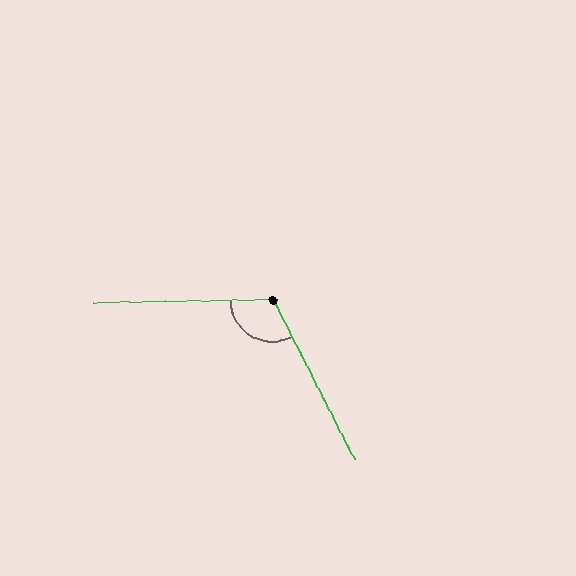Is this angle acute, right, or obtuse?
It is obtuse.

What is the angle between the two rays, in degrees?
Approximately 116 degrees.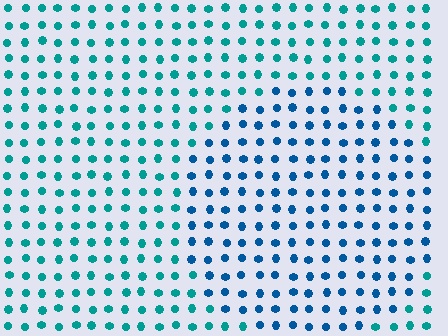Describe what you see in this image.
The image is filled with small teal elements in a uniform arrangement. A circle-shaped region is visible where the elements are tinted to a slightly different hue, forming a subtle color boundary.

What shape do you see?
I see a circle.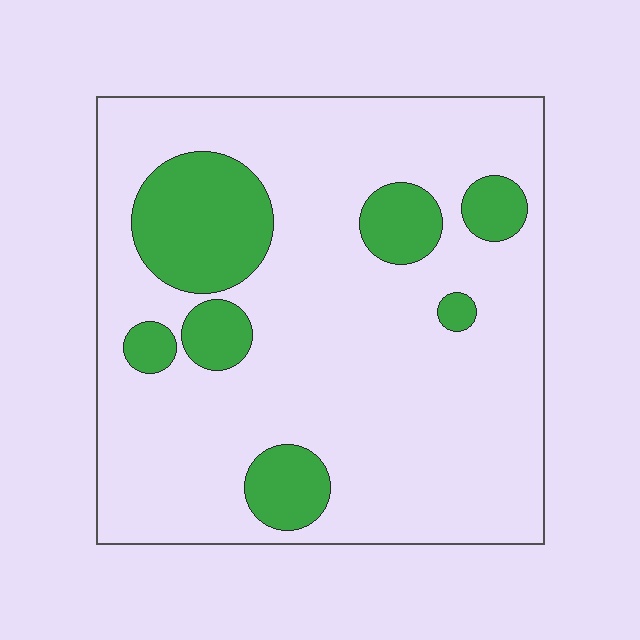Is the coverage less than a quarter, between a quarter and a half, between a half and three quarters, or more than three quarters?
Less than a quarter.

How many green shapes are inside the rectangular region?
7.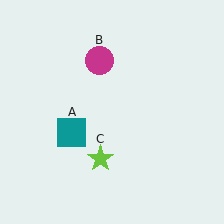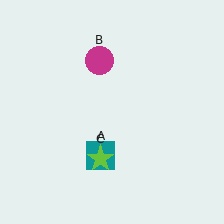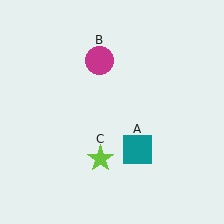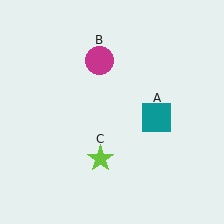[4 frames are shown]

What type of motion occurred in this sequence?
The teal square (object A) rotated counterclockwise around the center of the scene.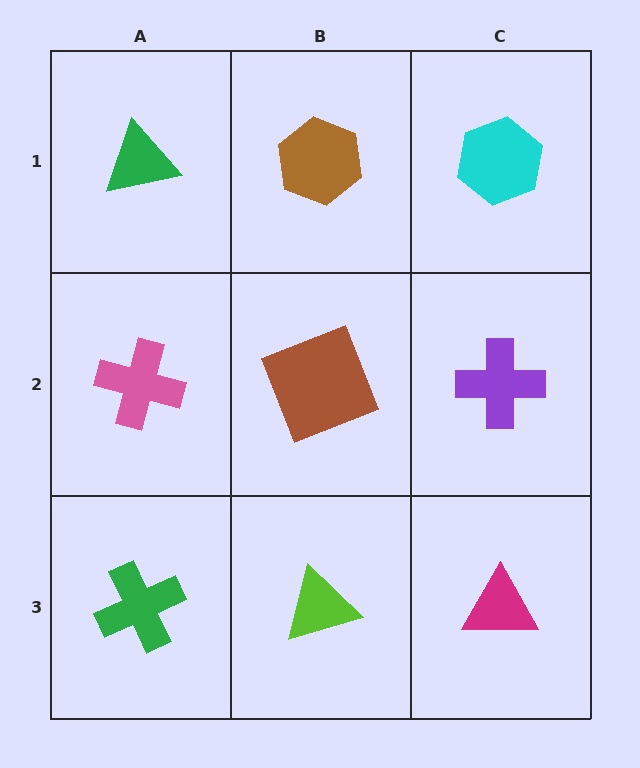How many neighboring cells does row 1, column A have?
2.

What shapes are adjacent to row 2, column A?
A green triangle (row 1, column A), a green cross (row 3, column A), a brown square (row 2, column B).